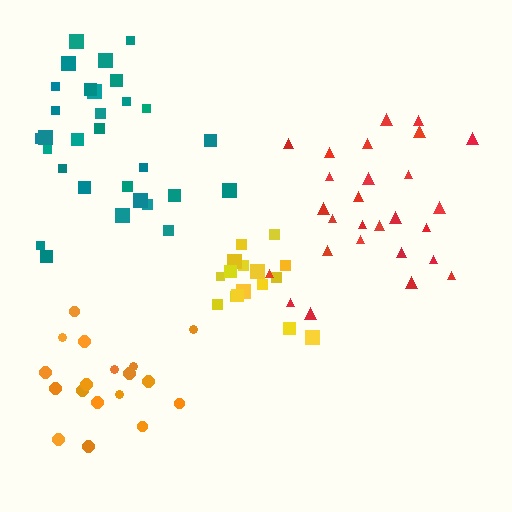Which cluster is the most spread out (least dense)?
Red.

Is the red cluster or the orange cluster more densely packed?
Orange.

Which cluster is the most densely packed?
Yellow.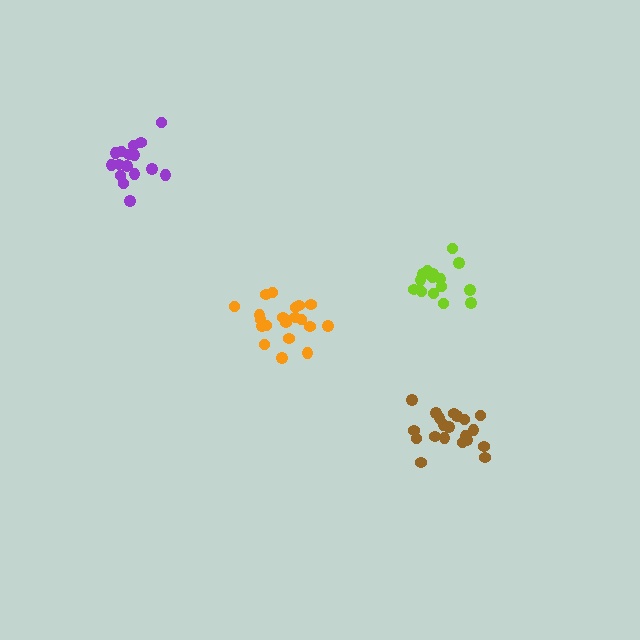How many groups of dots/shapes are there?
There are 4 groups.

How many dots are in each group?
Group 1: 20 dots, Group 2: 15 dots, Group 3: 20 dots, Group 4: 16 dots (71 total).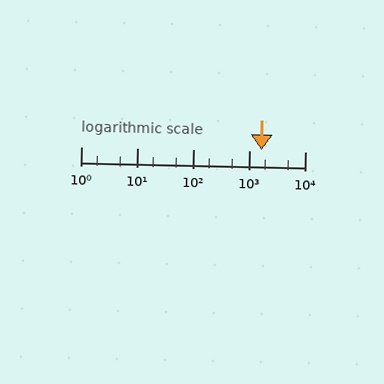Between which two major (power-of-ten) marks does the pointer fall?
The pointer is between 1000 and 10000.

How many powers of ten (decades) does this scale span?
The scale spans 4 decades, from 1 to 10000.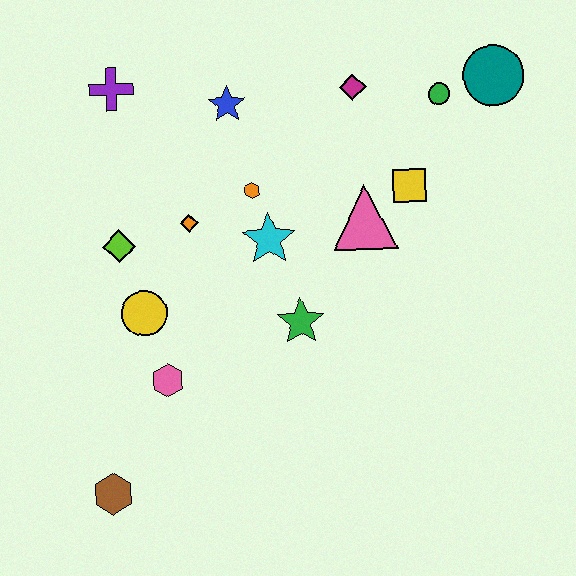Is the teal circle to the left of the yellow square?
No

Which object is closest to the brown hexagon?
The pink hexagon is closest to the brown hexagon.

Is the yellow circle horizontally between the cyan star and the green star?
No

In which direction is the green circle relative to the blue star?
The green circle is to the right of the blue star.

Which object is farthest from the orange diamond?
The teal circle is farthest from the orange diamond.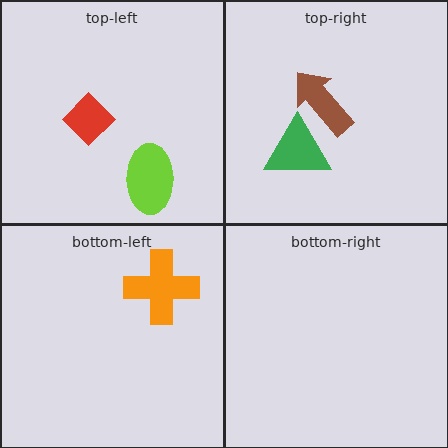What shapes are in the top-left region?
The red diamond, the lime ellipse.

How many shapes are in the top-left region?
2.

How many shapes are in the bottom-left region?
1.